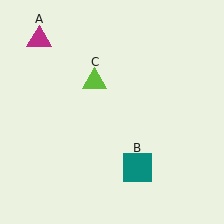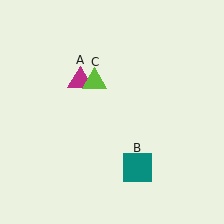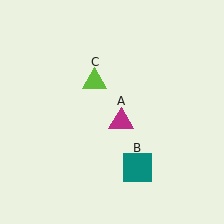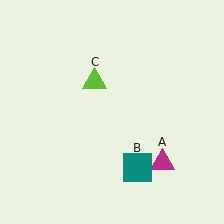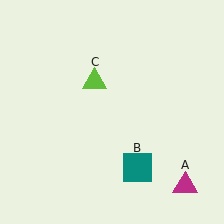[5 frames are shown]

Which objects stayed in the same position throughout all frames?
Teal square (object B) and lime triangle (object C) remained stationary.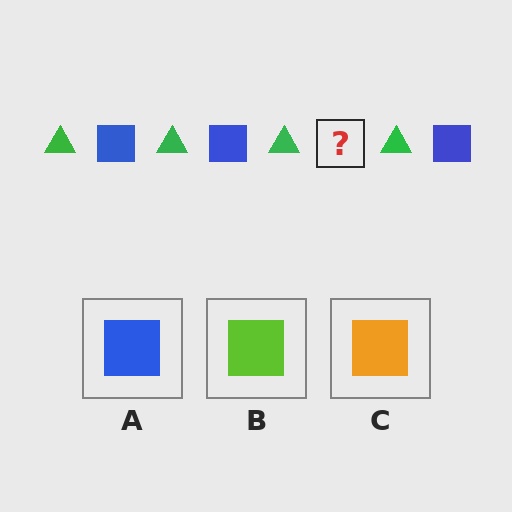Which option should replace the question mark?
Option A.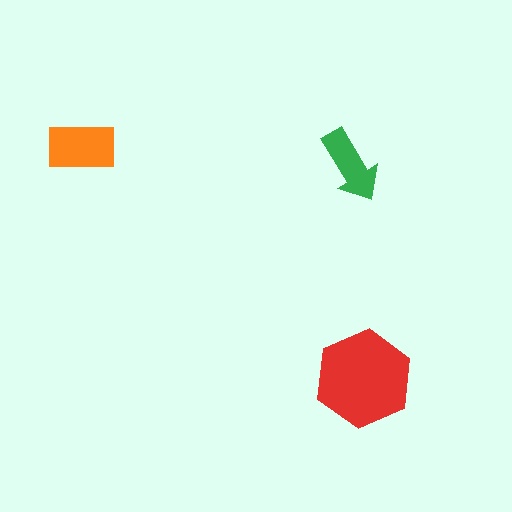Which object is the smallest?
The green arrow.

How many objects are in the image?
There are 3 objects in the image.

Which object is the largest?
The red hexagon.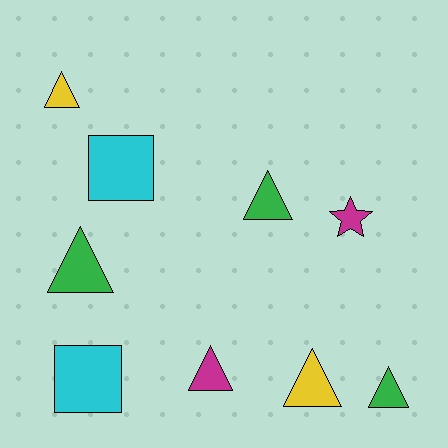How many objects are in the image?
There are 9 objects.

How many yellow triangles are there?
There are 2 yellow triangles.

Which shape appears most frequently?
Triangle, with 6 objects.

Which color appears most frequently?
Green, with 3 objects.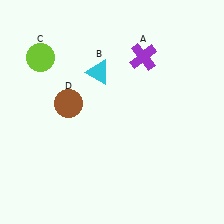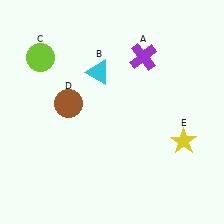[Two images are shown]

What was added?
A yellow star (E) was added in Image 2.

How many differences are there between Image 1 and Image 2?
There is 1 difference between the two images.